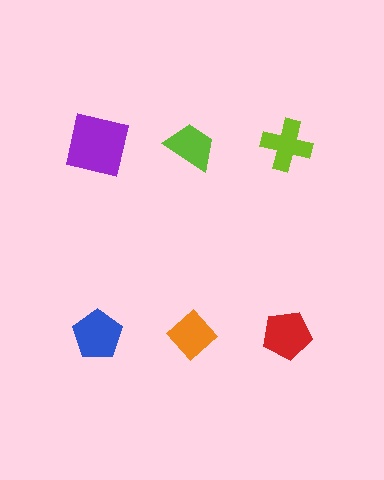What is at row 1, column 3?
A lime cross.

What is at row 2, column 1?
A blue pentagon.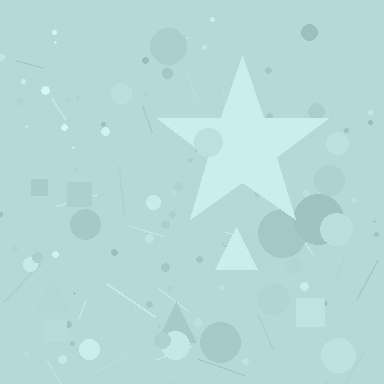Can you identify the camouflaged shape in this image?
The camouflaged shape is a star.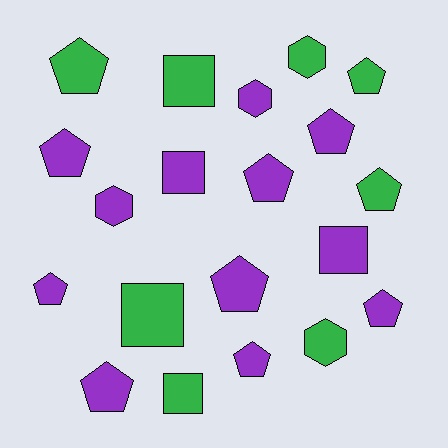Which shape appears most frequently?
Pentagon, with 11 objects.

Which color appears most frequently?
Purple, with 12 objects.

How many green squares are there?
There are 3 green squares.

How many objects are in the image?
There are 20 objects.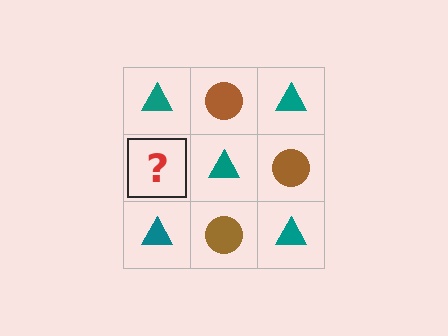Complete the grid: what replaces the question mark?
The question mark should be replaced with a brown circle.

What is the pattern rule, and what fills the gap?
The rule is that it alternates teal triangle and brown circle in a checkerboard pattern. The gap should be filled with a brown circle.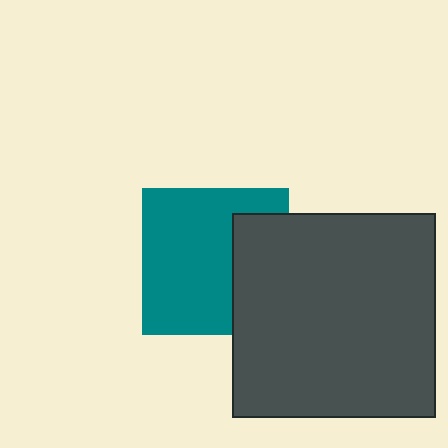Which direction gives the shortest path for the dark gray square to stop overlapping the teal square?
Moving right gives the shortest separation.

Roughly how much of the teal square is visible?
Most of it is visible (roughly 68%).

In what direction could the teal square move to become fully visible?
The teal square could move left. That would shift it out from behind the dark gray square entirely.